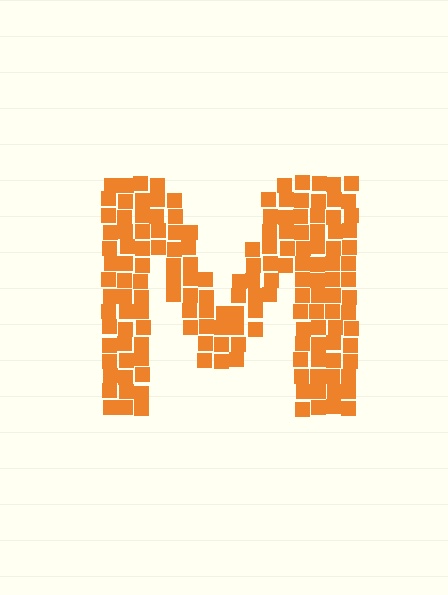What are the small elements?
The small elements are squares.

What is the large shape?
The large shape is the letter M.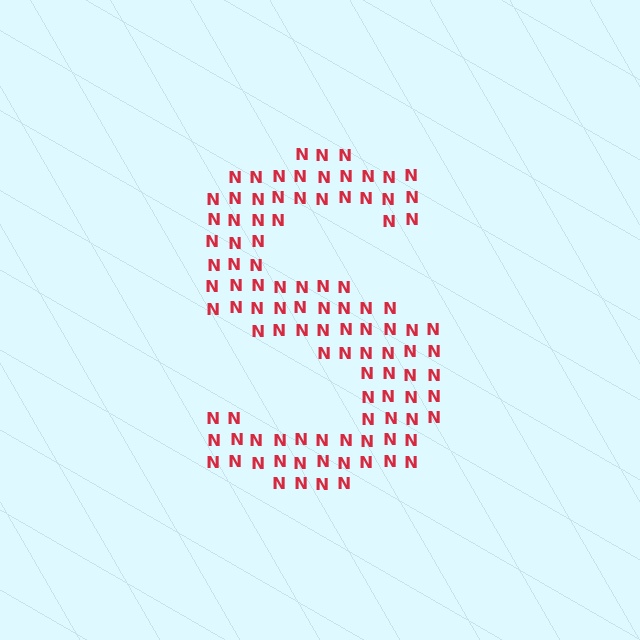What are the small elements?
The small elements are letter N's.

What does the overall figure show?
The overall figure shows the letter S.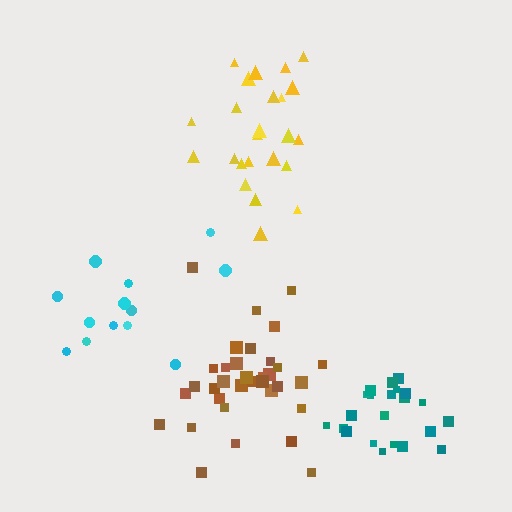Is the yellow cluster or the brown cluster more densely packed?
Brown.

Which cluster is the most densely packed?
Teal.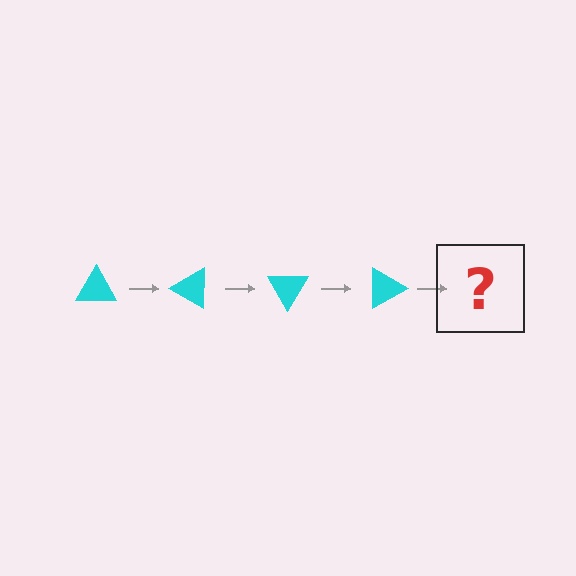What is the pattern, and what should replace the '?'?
The pattern is that the triangle rotates 30 degrees each step. The '?' should be a cyan triangle rotated 120 degrees.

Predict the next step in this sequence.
The next step is a cyan triangle rotated 120 degrees.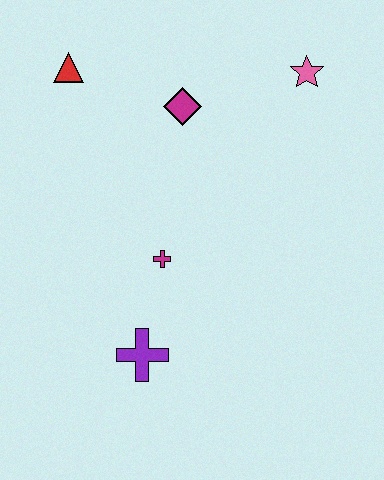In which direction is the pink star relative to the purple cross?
The pink star is above the purple cross.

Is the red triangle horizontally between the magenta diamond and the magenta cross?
No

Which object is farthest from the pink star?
The purple cross is farthest from the pink star.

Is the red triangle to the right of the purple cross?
No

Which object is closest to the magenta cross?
The purple cross is closest to the magenta cross.